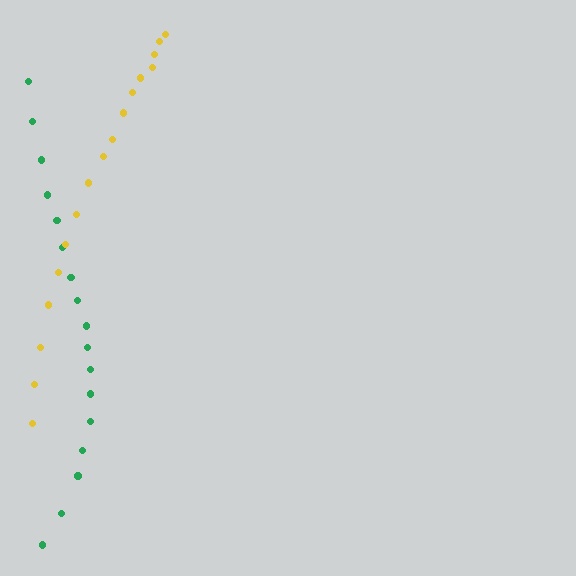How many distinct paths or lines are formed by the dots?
There are 2 distinct paths.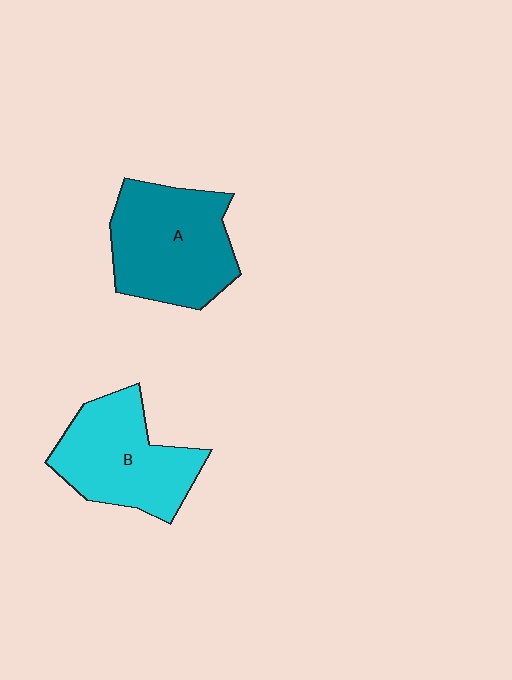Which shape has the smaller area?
Shape B (cyan).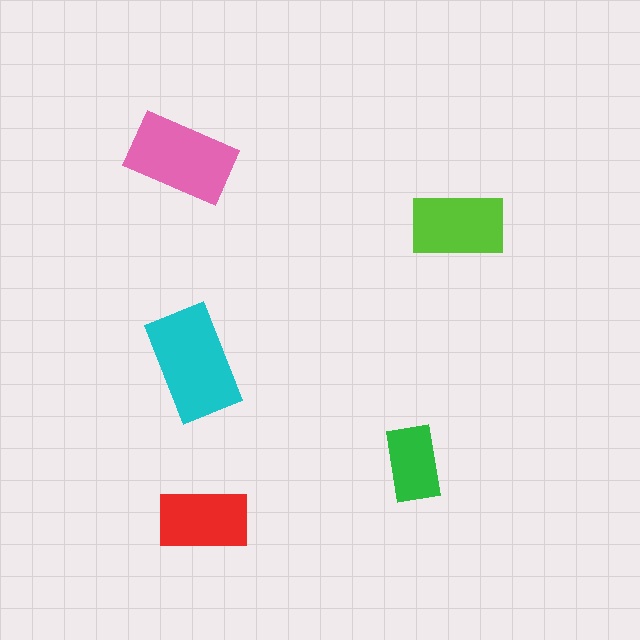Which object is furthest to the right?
The lime rectangle is rightmost.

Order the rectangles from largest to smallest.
the cyan one, the pink one, the lime one, the red one, the green one.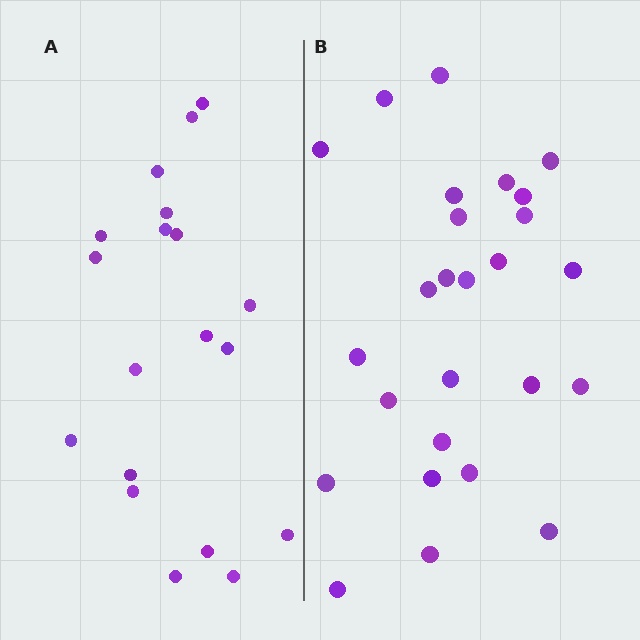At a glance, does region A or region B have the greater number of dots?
Region B (the right region) has more dots.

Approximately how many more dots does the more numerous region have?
Region B has roughly 8 or so more dots than region A.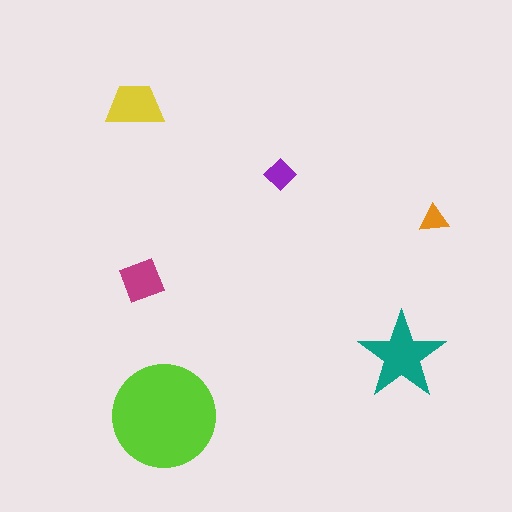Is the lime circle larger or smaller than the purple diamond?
Larger.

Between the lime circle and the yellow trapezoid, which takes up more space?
The lime circle.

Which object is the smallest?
The orange triangle.